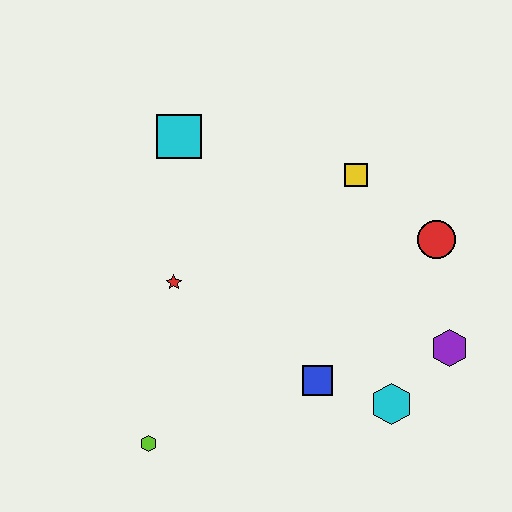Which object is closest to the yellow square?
The red circle is closest to the yellow square.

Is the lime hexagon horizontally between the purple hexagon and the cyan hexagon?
No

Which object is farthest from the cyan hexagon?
The cyan square is farthest from the cyan hexagon.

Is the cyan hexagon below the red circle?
Yes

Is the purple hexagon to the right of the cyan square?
Yes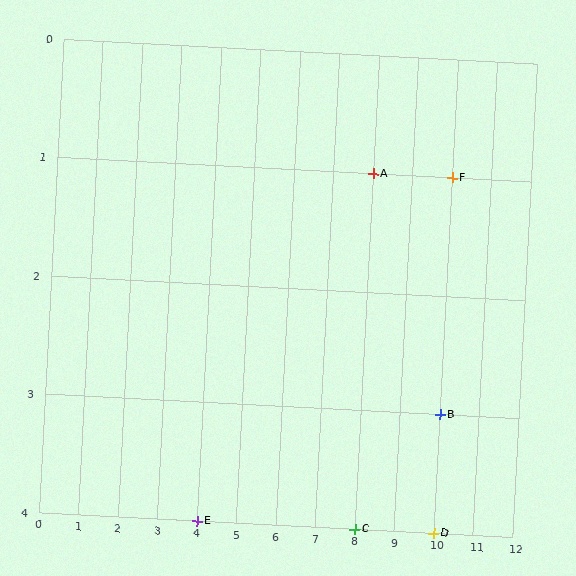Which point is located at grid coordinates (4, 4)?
Point E is at (4, 4).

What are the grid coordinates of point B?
Point B is at grid coordinates (10, 3).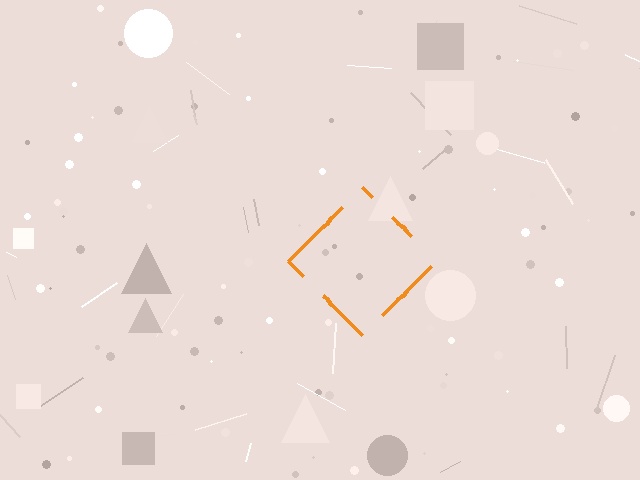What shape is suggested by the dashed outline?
The dashed outline suggests a diamond.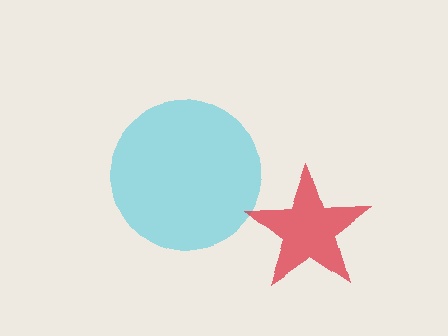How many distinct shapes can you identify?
There are 2 distinct shapes: a cyan circle, a red star.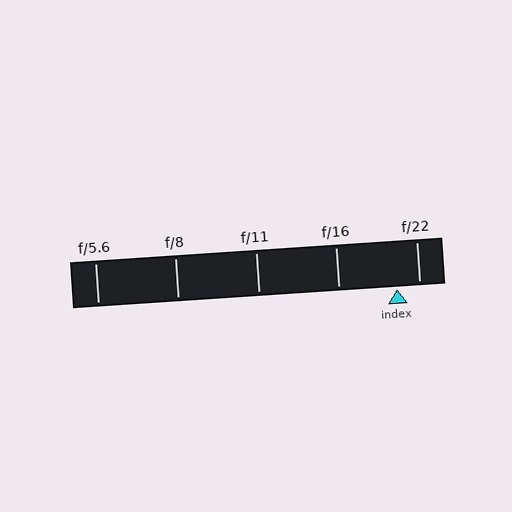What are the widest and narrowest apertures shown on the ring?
The widest aperture shown is f/5.6 and the narrowest is f/22.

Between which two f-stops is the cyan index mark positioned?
The index mark is between f/16 and f/22.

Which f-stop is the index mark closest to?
The index mark is closest to f/22.